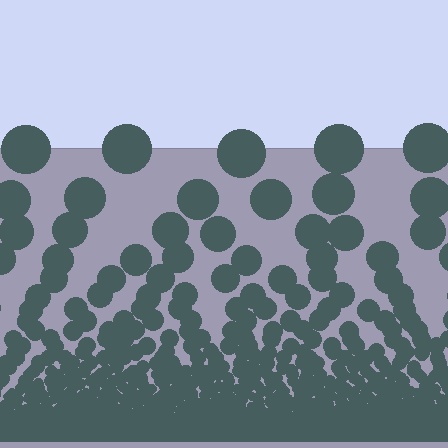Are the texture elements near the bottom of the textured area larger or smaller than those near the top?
Smaller. The gradient is inverted — elements near the bottom are smaller and denser.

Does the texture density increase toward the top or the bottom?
Density increases toward the bottom.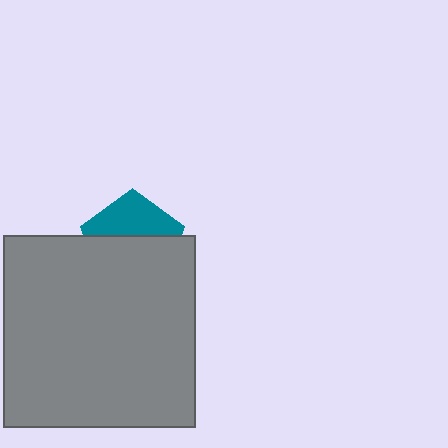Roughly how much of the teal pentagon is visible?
A small part of it is visible (roughly 41%).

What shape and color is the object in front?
The object in front is a gray square.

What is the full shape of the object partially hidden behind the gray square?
The partially hidden object is a teal pentagon.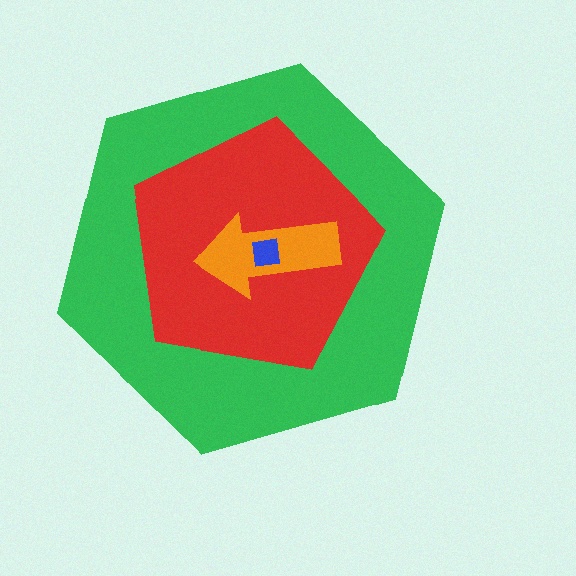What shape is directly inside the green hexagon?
The red pentagon.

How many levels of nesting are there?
4.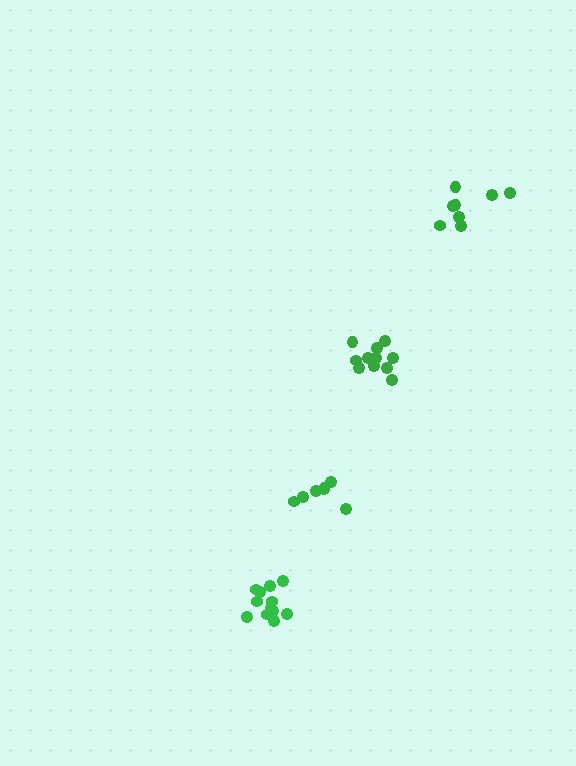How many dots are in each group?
Group 1: 11 dots, Group 2: 8 dots, Group 3: 7 dots, Group 4: 13 dots (39 total).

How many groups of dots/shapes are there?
There are 4 groups.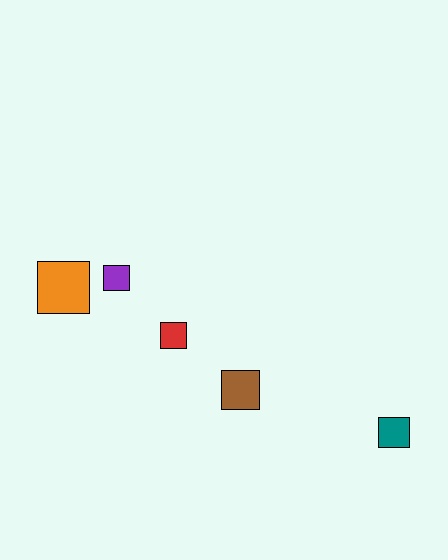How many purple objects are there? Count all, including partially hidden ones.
There is 1 purple object.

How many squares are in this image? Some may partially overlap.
There are 5 squares.